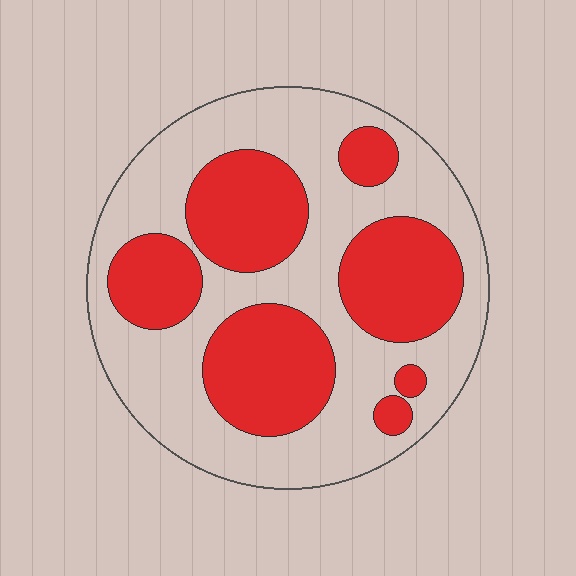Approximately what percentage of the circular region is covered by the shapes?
Approximately 40%.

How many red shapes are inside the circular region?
7.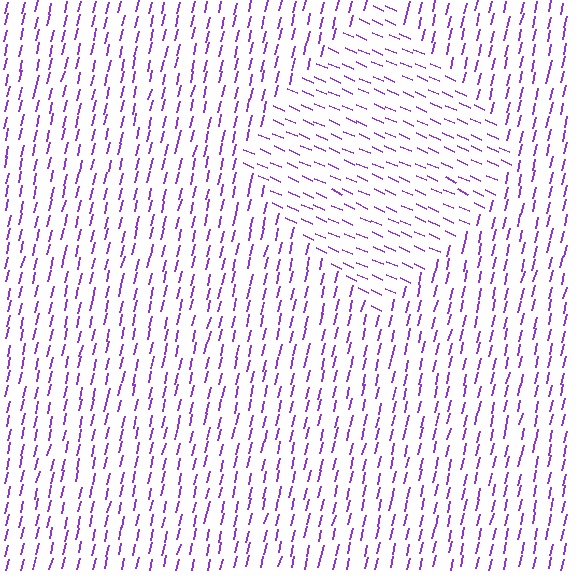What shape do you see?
I see a diamond.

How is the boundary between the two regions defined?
The boundary is defined purely by a change in line orientation (approximately 79 degrees difference). All lines are the same color and thickness.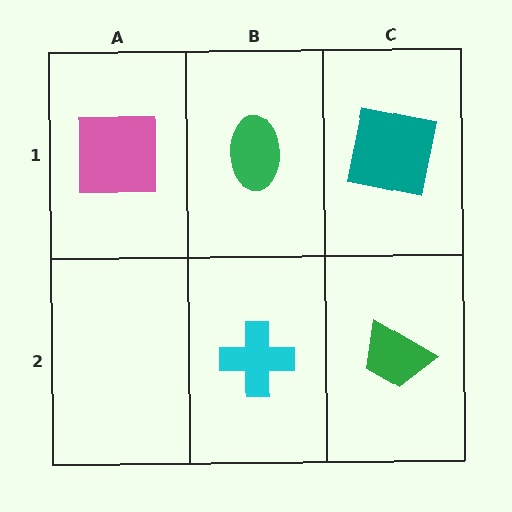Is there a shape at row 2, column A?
No, that cell is empty.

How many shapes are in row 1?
3 shapes.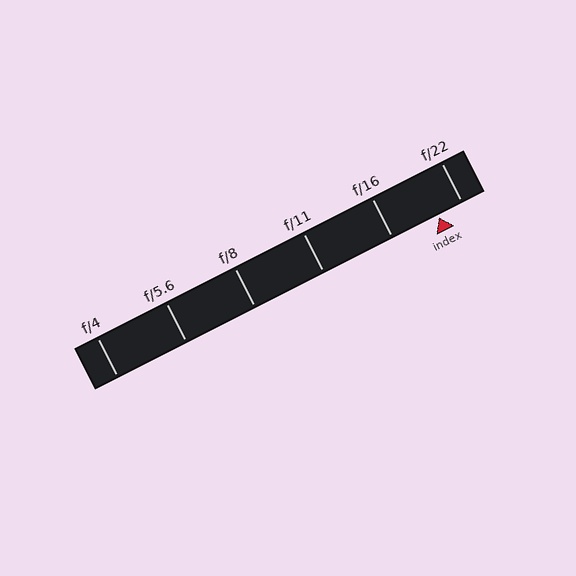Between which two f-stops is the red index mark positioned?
The index mark is between f/16 and f/22.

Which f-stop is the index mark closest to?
The index mark is closest to f/22.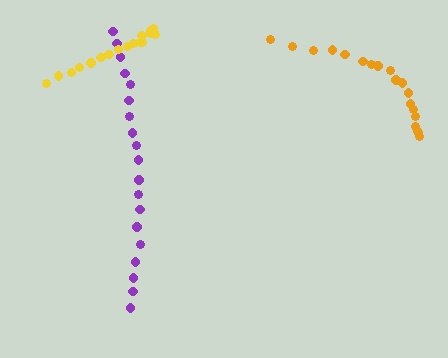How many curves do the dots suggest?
There are 3 distinct paths.